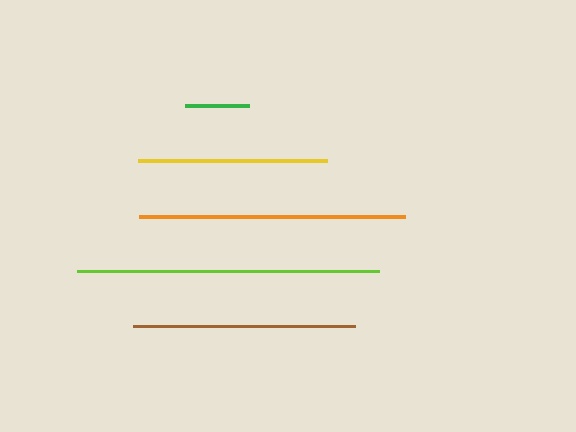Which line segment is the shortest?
The green line is the shortest at approximately 63 pixels.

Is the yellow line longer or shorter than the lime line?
The lime line is longer than the yellow line.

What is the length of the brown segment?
The brown segment is approximately 222 pixels long.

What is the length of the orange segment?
The orange segment is approximately 266 pixels long.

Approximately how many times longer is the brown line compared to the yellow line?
The brown line is approximately 1.2 times the length of the yellow line.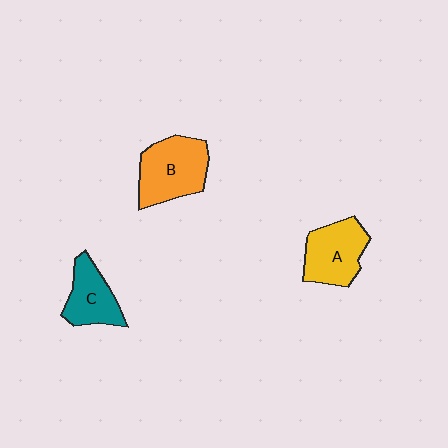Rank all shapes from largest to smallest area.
From largest to smallest: B (orange), A (yellow), C (teal).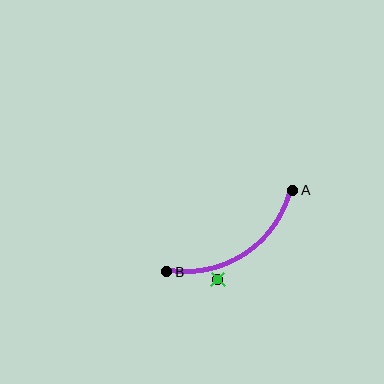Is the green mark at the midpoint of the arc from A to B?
No — the green mark does not lie on the arc at all. It sits slightly outside the curve.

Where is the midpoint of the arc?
The arc midpoint is the point on the curve farthest from the straight line joining A and B. It sits below that line.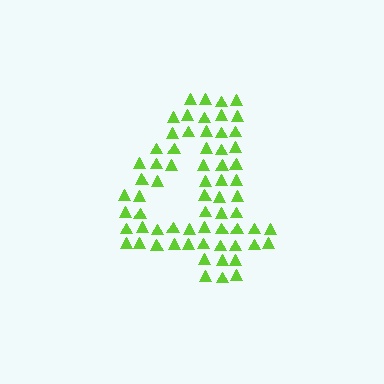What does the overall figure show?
The overall figure shows the digit 4.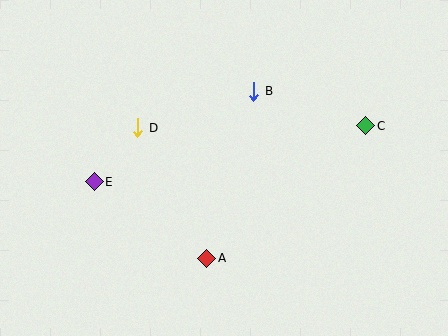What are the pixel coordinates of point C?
Point C is at (366, 126).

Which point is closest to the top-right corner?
Point C is closest to the top-right corner.